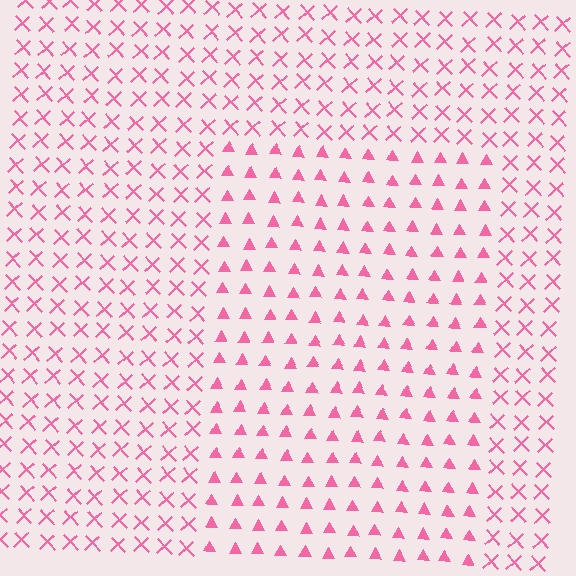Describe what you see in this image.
The image is filled with small pink elements arranged in a uniform grid. A rectangle-shaped region contains triangles, while the surrounding area contains X marks. The boundary is defined purely by the change in element shape.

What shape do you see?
I see a rectangle.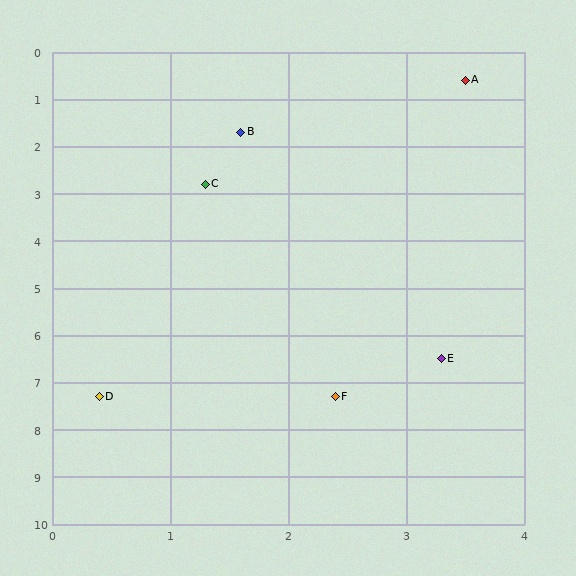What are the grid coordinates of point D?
Point D is at approximately (0.4, 7.3).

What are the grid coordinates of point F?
Point F is at approximately (2.4, 7.3).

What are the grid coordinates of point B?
Point B is at approximately (1.6, 1.7).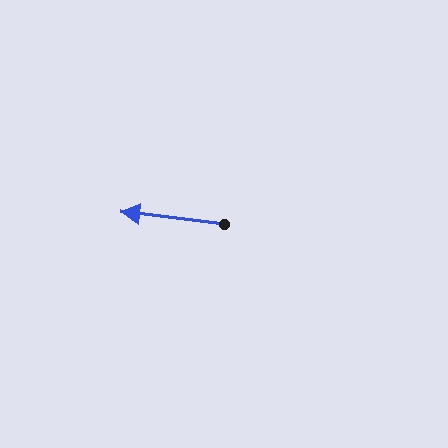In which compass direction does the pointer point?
West.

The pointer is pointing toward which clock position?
Roughly 9 o'clock.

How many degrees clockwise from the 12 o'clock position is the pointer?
Approximately 277 degrees.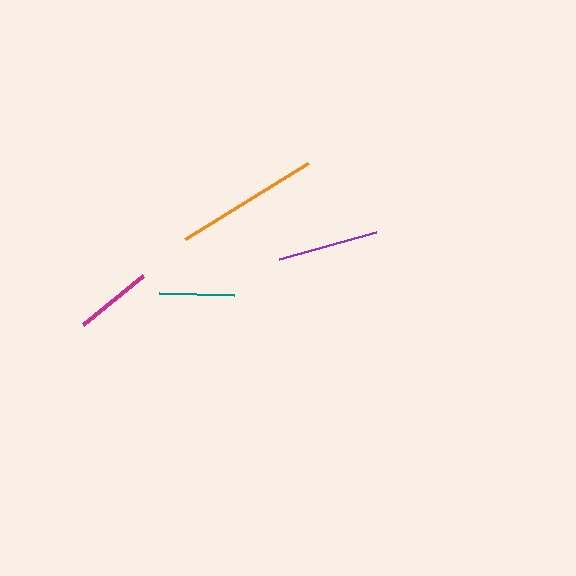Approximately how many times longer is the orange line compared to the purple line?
The orange line is approximately 1.4 times the length of the purple line.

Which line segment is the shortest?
The teal line is the shortest at approximately 74 pixels.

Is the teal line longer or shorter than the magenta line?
The magenta line is longer than the teal line.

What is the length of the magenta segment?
The magenta segment is approximately 77 pixels long.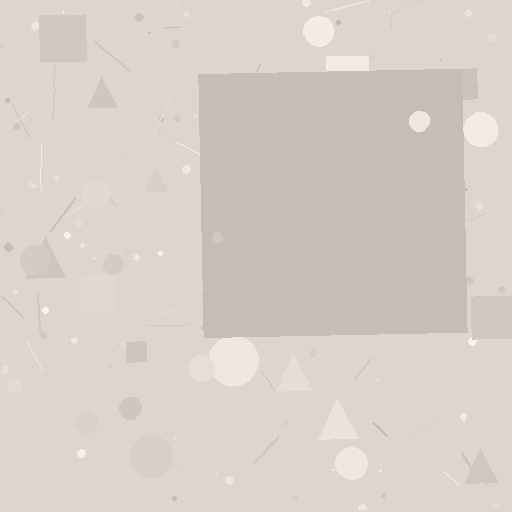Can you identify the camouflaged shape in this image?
The camouflaged shape is a square.